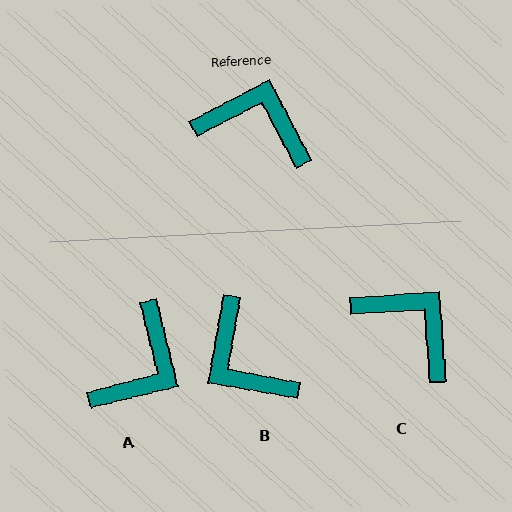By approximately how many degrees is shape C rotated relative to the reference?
Approximately 24 degrees clockwise.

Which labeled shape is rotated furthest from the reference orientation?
B, about 143 degrees away.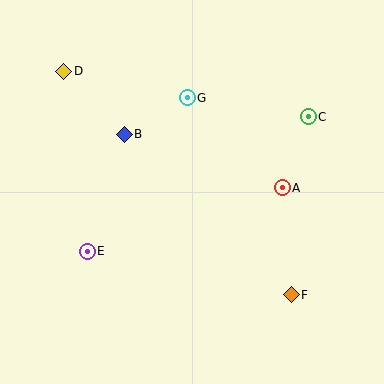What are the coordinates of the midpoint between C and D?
The midpoint between C and D is at (186, 94).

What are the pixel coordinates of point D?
Point D is at (64, 71).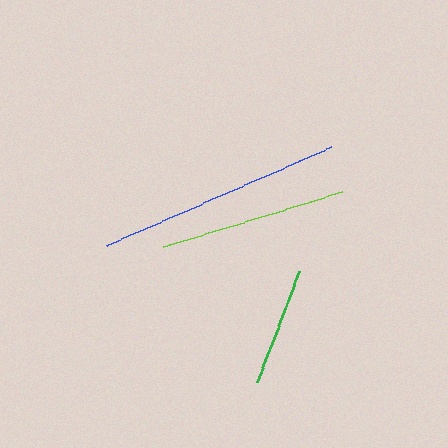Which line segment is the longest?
The blue line is the longest at approximately 245 pixels.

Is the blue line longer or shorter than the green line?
The blue line is longer than the green line.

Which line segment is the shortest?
The green line is the shortest at approximately 119 pixels.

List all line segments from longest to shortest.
From longest to shortest: blue, lime, green.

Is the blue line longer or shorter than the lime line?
The blue line is longer than the lime line.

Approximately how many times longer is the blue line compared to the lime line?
The blue line is approximately 1.3 times the length of the lime line.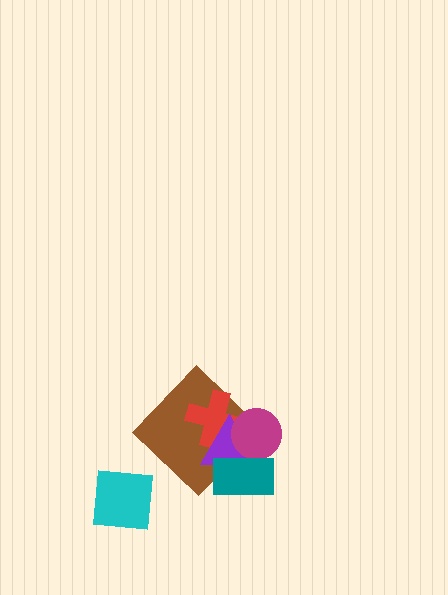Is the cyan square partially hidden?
No, no other shape covers it.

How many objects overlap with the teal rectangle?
3 objects overlap with the teal rectangle.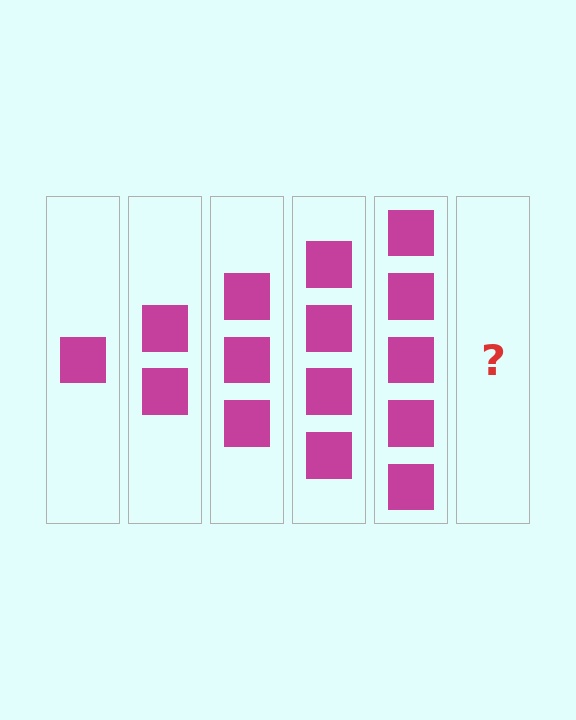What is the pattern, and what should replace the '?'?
The pattern is that each step adds one more square. The '?' should be 6 squares.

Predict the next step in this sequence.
The next step is 6 squares.